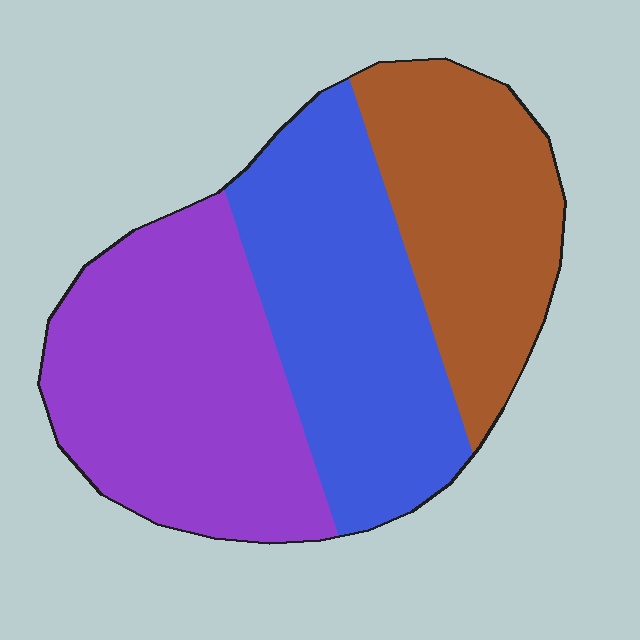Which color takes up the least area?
Brown, at roughly 30%.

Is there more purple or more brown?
Purple.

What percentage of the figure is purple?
Purple takes up about three eighths (3/8) of the figure.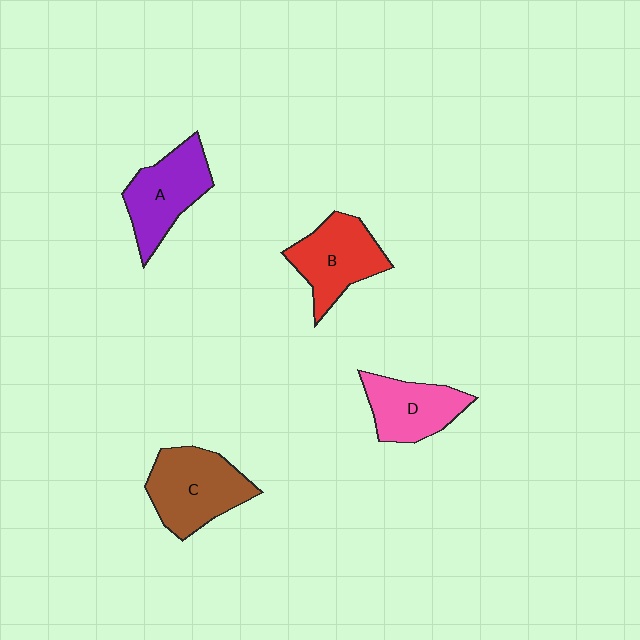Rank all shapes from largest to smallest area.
From largest to smallest: C (brown), A (purple), B (red), D (pink).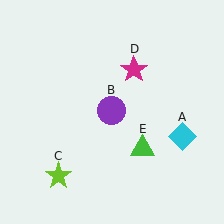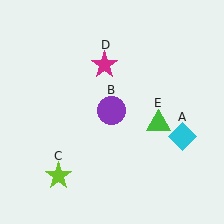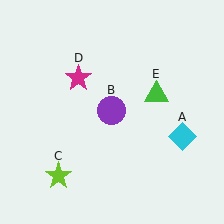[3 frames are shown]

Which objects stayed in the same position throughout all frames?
Cyan diamond (object A) and purple circle (object B) and lime star (object C) remained stationary.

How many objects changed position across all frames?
2 objects changed position: magenta star (object D), green triangle (object E).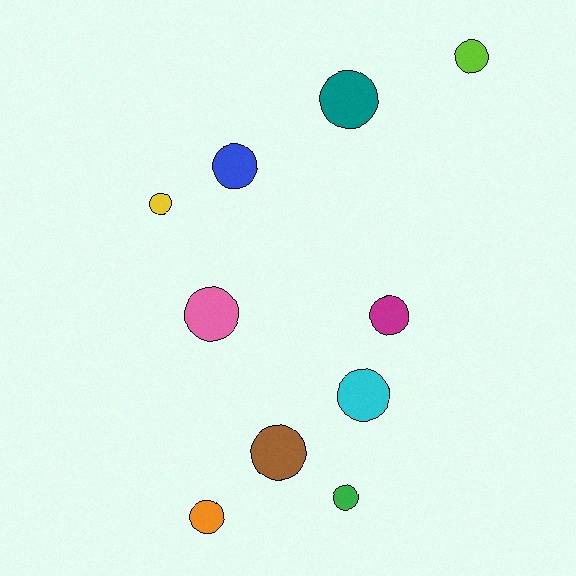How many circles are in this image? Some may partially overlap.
There are 10 circles.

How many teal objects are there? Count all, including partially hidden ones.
There is 1 teal object.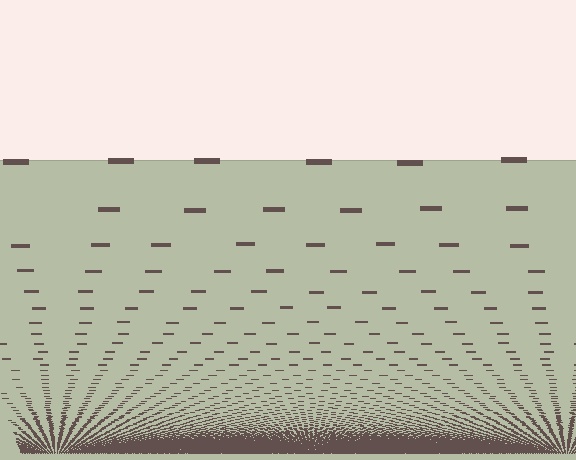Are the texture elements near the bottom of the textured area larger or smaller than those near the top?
Smaller. The gradient is inverted — elements near the bottom are smaller and denser.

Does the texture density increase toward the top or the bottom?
Density increases toward the bottom.